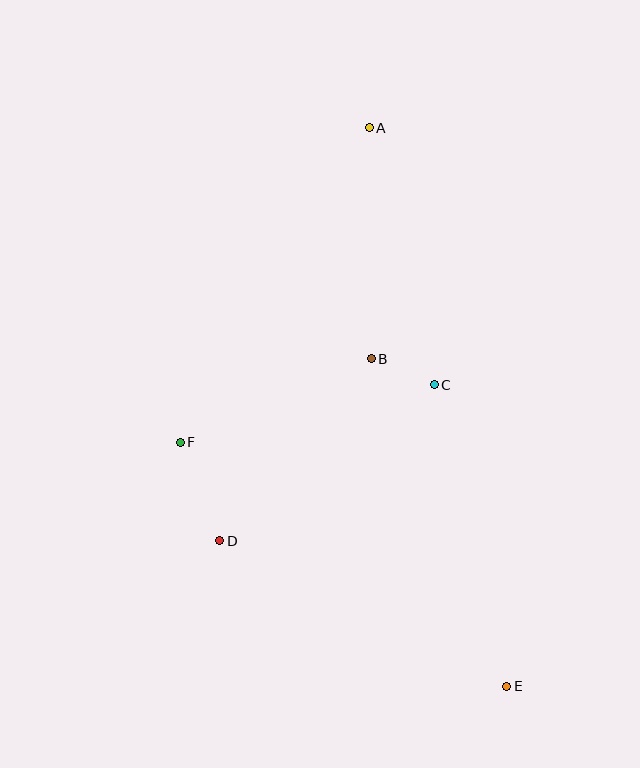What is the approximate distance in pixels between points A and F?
The distance between A and F is approximately 367 pixels.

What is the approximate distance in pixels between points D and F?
The distance between D and F is approximately 106 pixels.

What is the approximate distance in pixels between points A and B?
The distance between A and B is approximately 231 pixels.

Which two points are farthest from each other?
Points A and E are farthest from each other.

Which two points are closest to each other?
Points B and C are closest to each other.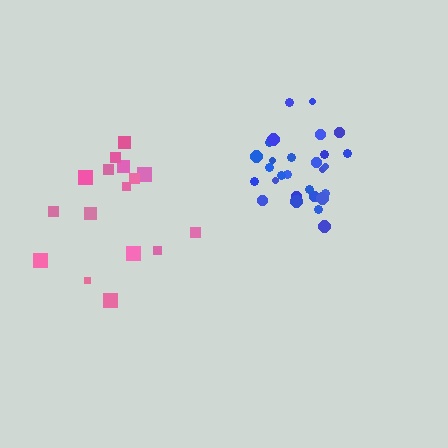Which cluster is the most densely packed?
Blue.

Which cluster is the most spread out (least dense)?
Pink.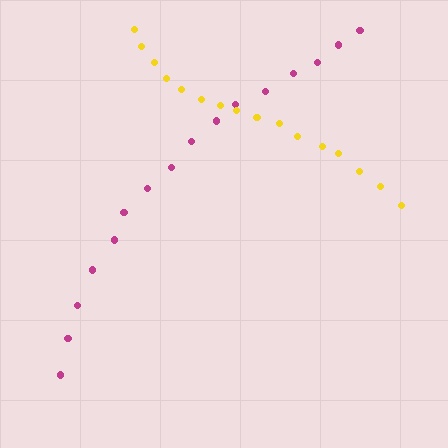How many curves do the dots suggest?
There are 2 distinct paths.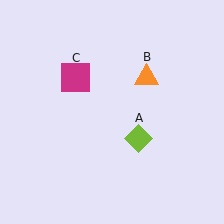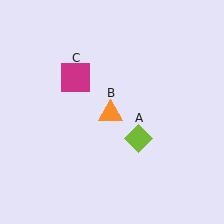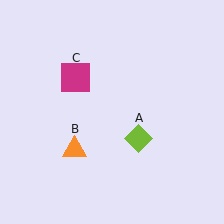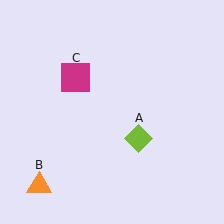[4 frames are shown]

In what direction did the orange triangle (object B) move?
The orange triangle (object B) moved down and to the left.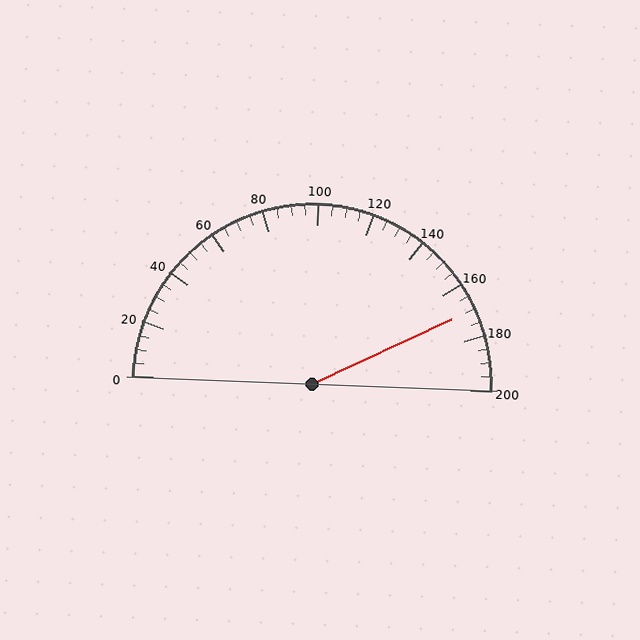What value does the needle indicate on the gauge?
The needle indicates approximately 170.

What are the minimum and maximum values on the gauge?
The gauge ranges from 0 to 200.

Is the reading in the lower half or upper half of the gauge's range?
The reading is in the upper half of the range (0 to 200).